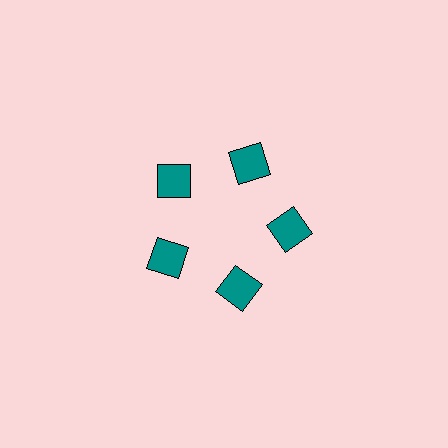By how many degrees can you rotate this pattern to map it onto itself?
The pattern maps onto itself every 72 degrees of rotation.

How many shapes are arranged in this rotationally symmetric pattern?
There are 5 shapes, arranged in 5 groups of 1.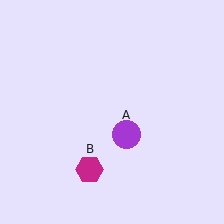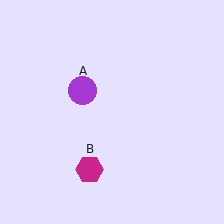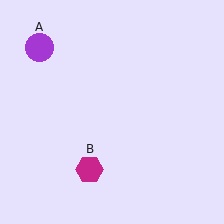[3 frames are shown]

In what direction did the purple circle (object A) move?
The purple circle (object A) moved up and to the left.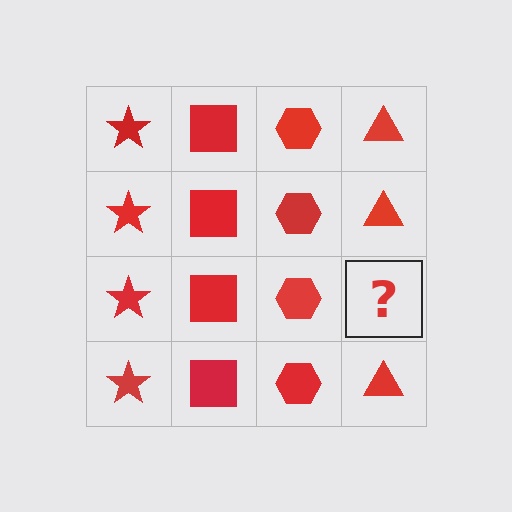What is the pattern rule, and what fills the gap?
The rule is that each column has a consistent shape. The gap should be filled with a red triangle.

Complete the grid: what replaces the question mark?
The question mark should be replaced with a red triangle.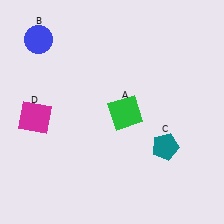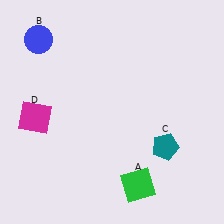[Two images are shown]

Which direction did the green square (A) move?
The green square (A) moved down.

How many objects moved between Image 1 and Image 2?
1 object moved between the two images.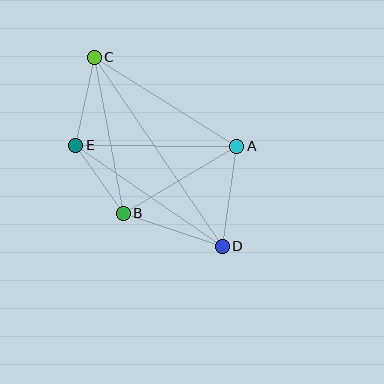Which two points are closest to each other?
Points B and E are closest to each other.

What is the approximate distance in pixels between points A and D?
The distance between A and D is approximately 101 pixels.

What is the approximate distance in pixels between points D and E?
The distance between D and E is approximately 178 pixels.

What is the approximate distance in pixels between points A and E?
The distance between A and E is approximately 161 pixels.